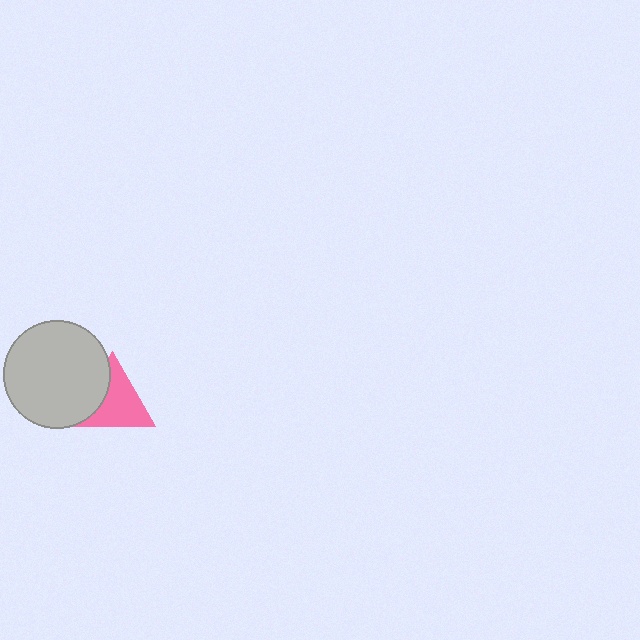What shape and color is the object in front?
The object in front is a light gray circle.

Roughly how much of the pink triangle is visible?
Most of it is visible (roughly 70%).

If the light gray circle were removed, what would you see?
You would see the complete pink triangle.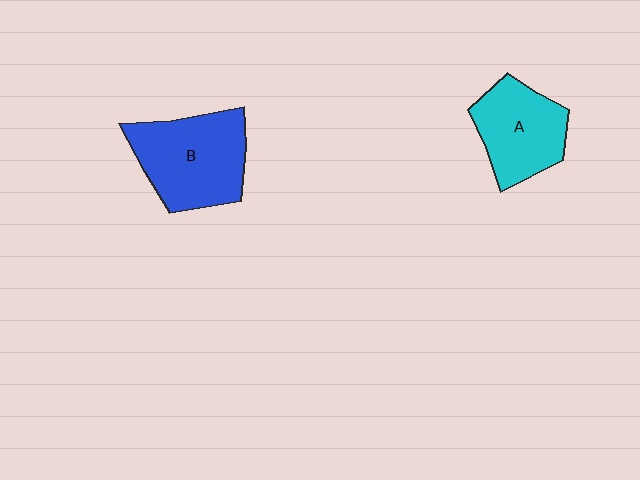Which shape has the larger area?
Shape B (blue).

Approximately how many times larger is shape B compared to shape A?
Approximately 1.3 times.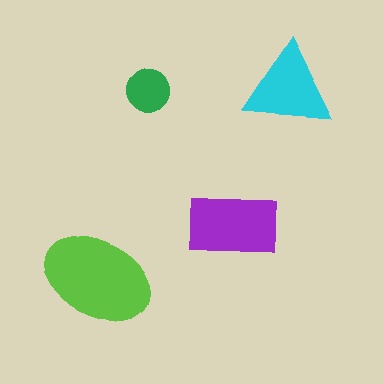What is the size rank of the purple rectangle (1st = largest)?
2nd.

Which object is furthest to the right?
The cyan triangle is rightmost.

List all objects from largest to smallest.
The lime ellipse, the purple rectangle, the cyan triangle, the green circle.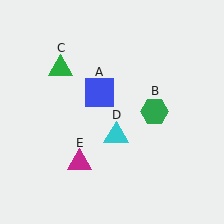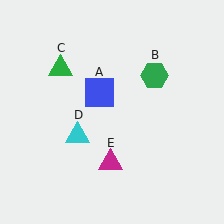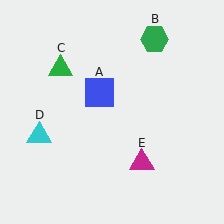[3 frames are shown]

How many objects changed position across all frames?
3 objects changed position: green hexagon (object B), cyan triangle (object D), magenta triangle (object E).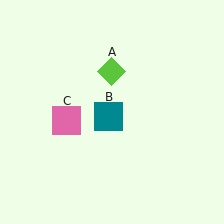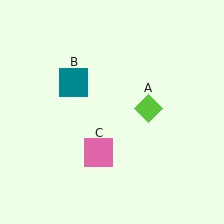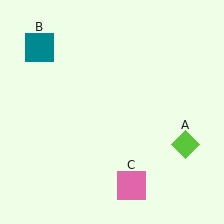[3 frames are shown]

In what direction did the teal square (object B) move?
The teal square (object B) moved up and to the left.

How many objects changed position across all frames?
3 objects changed position: lime diamond (object A), teal square (object B), pink square (object C).